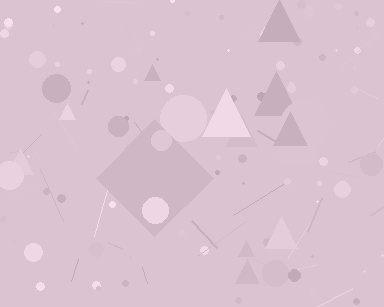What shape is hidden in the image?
A diamond is hidden in the image.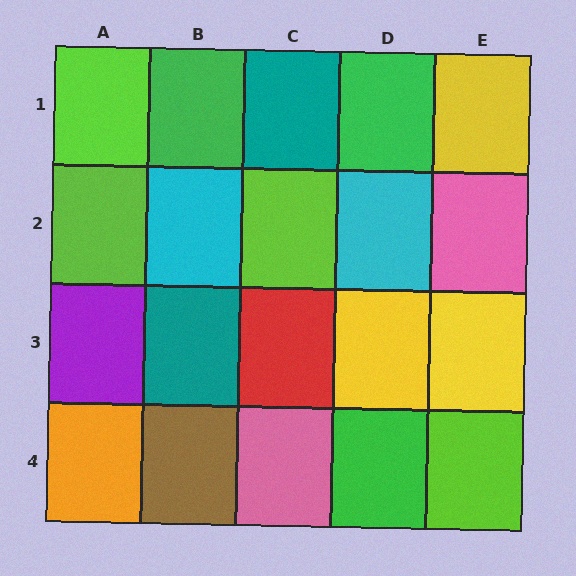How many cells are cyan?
2 cells are cyan.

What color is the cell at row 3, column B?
Teal.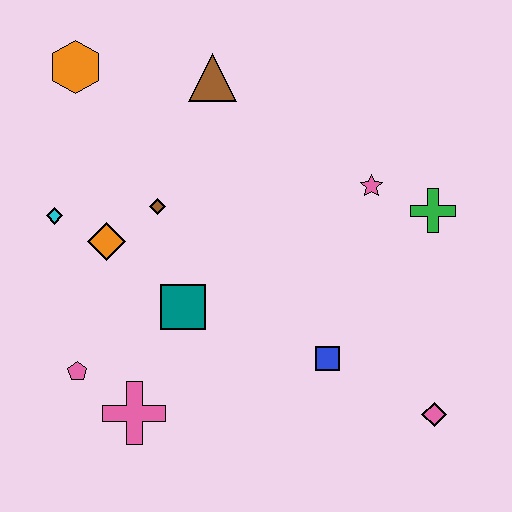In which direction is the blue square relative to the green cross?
The blue square is below the green cross.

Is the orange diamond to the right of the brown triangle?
No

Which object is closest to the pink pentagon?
The pink cross is closest to the pink pentagon.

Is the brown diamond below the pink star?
Yes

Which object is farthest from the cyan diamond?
The pink diamond is farthest from the cyan diamond.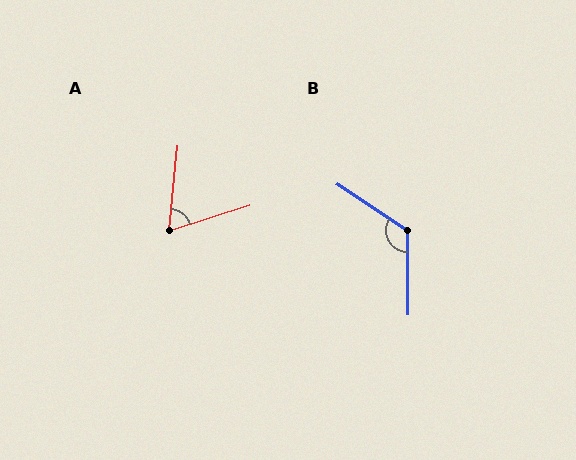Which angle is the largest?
B, at approximately 123 degrees.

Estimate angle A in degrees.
Approximately 67 degrees.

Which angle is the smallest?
A, at approximately 67 degrees.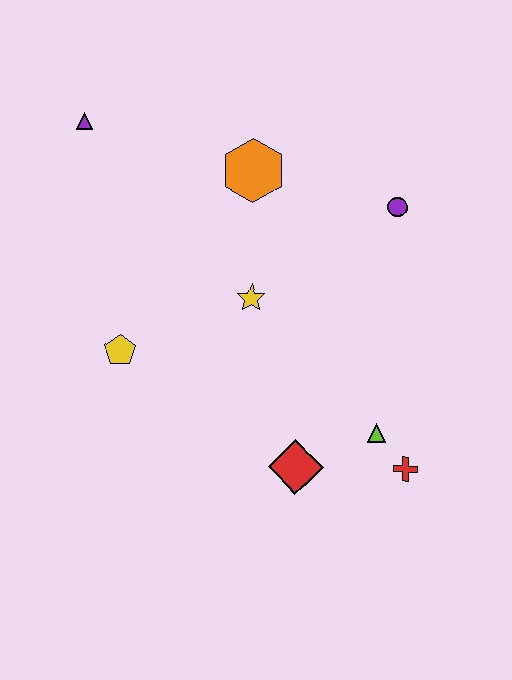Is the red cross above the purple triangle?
No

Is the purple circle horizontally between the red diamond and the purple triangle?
No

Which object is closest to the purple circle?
The orange hexagon is closest to the purple circle.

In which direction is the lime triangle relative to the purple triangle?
The lime triangle is below the purple triangle.